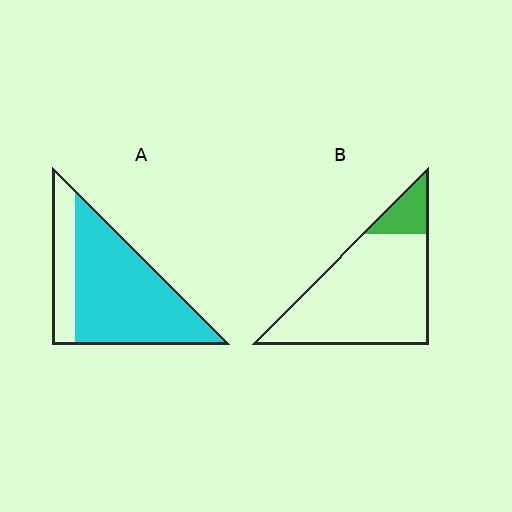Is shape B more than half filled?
No.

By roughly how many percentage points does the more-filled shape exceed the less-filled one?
By roughly 60 percentage points (A over B).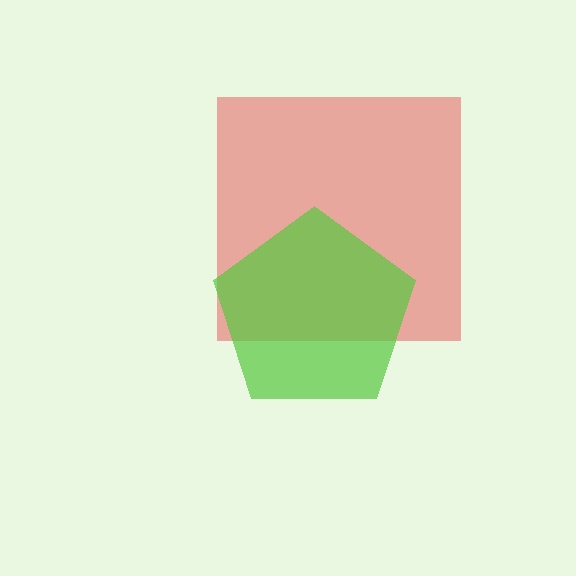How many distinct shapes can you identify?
There are 2 distinct shapes: a red square, a lime pentagon.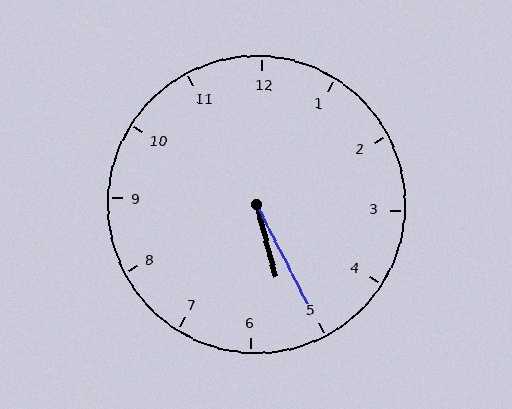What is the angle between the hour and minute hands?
Approximately 12 degrees.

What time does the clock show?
5:25.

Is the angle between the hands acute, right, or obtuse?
It is acute.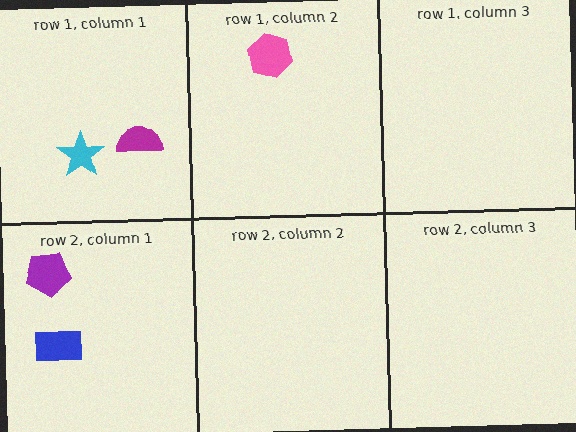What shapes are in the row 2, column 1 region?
The blue rectangle, the purple pentagon.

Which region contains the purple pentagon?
The row 2, column 1 region.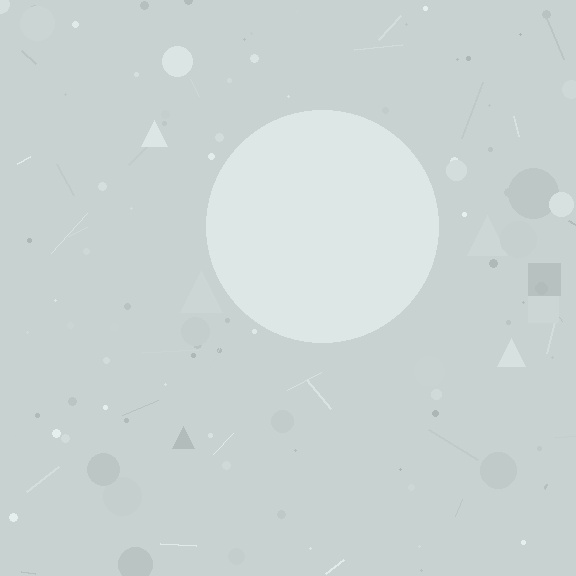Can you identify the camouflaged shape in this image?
The camouflaged shape is a circle.